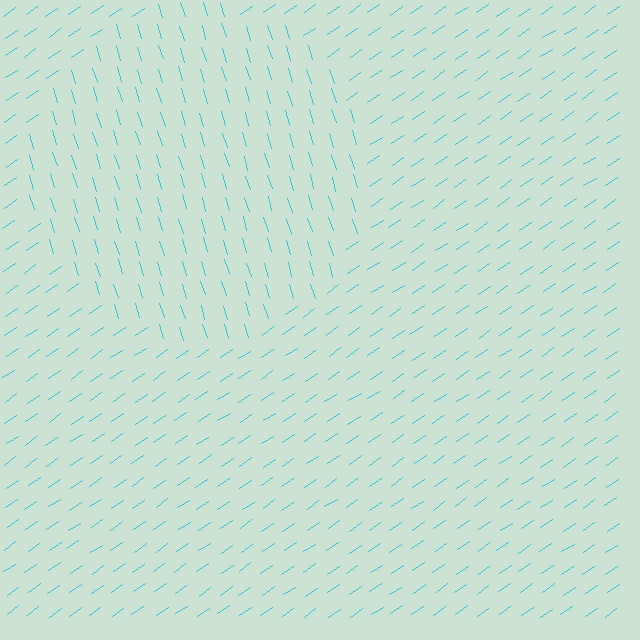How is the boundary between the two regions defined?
The boundary is defined purely by a change in line orientation (approximately 73 degrees difference). All lines are the same color and thickness.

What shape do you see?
I see a circle.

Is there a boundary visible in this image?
Yes, there is a texture boundary formed by a change in line orientation.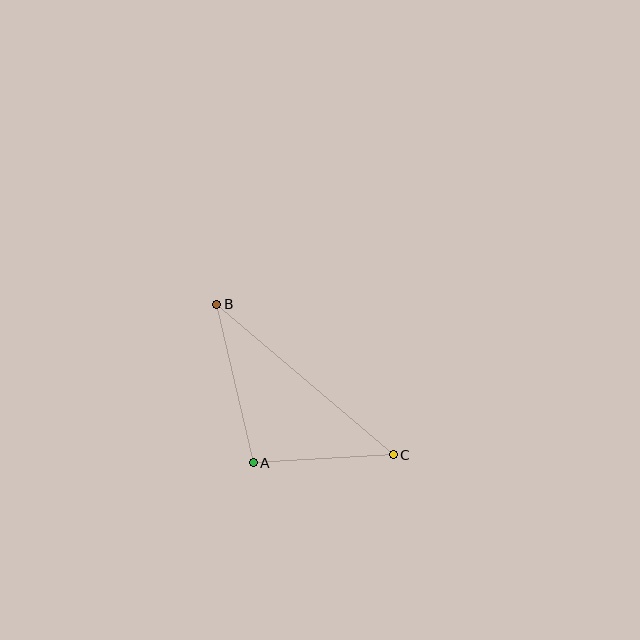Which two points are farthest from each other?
Points B and C are farthest from each other.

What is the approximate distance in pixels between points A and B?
The distance between A and B is approximately 162 pixels.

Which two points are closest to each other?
Points A and C are closest to each other.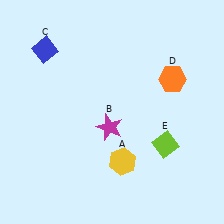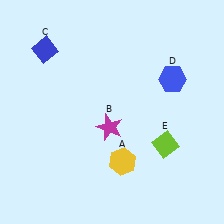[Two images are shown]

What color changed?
The hexagon (D) changed from orange in Image 1 to blue in Image 2.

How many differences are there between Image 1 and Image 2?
There is 1 difference between the two images.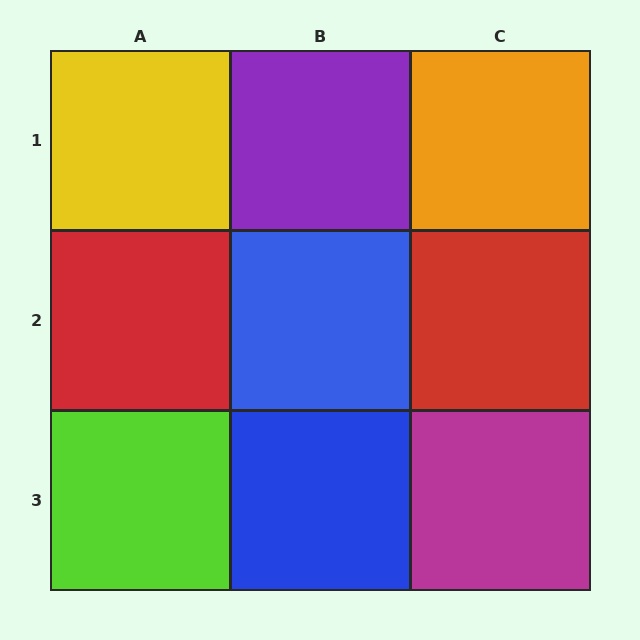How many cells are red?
2 cells are red.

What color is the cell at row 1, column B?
Purple.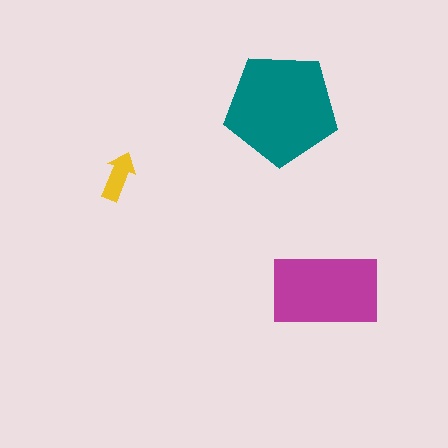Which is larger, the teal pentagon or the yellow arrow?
The teal pentagon.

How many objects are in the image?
There are 3 objects in the image.